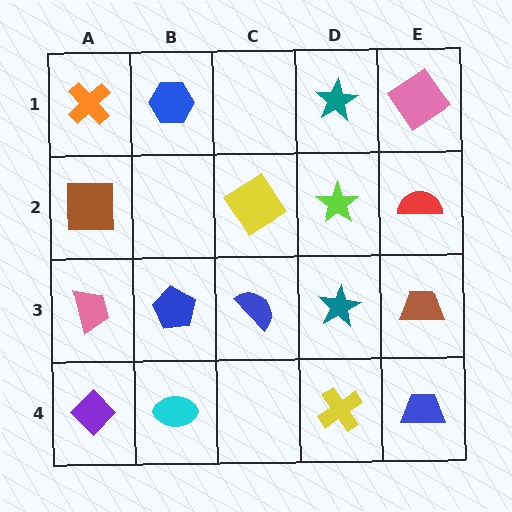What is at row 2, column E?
A red semicircle.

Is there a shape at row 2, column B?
No, that cell is empty.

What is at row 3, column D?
A teal star.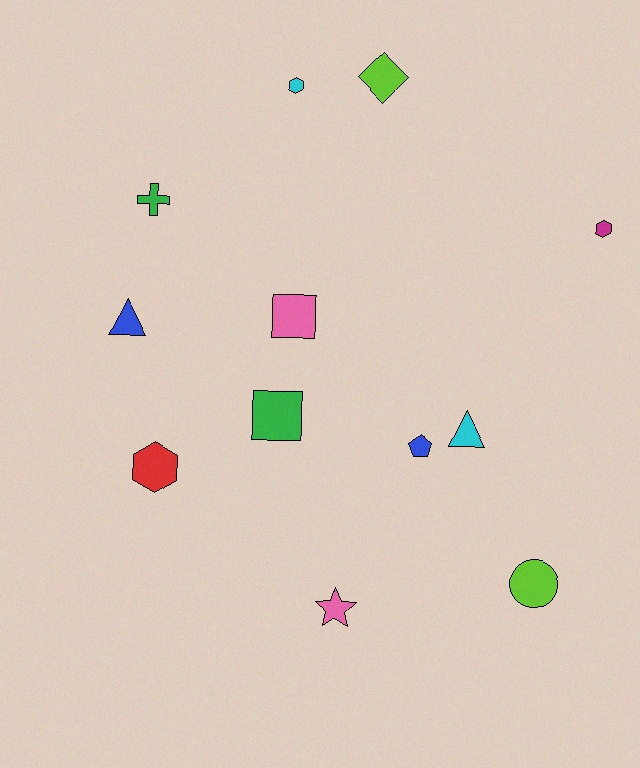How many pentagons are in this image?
There is 1 pentagon.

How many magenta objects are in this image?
There is 1 magenta object.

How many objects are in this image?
There are 12 objects.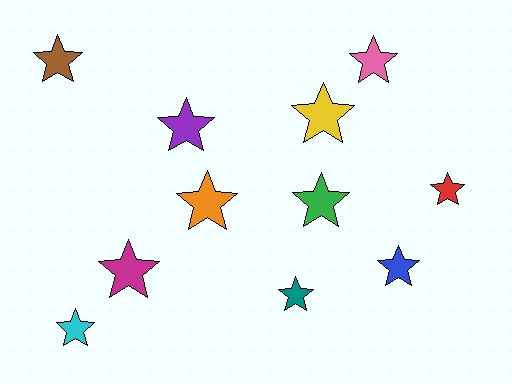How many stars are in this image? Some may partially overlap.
There are 11 stars.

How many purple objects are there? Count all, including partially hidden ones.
There is 1 purple object.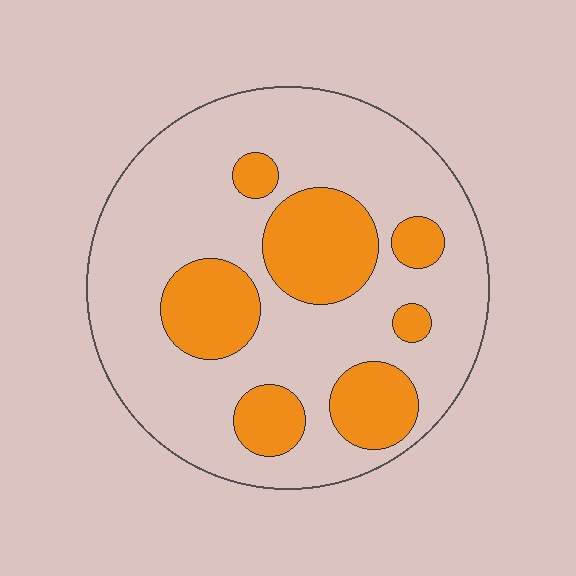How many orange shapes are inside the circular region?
7.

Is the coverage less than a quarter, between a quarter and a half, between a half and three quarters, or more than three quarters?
Between a quarter and a half.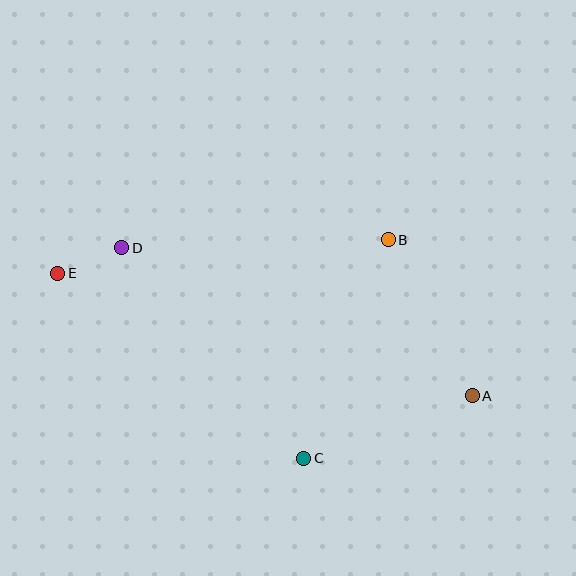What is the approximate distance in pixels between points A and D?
The distance between A and D is approximately 381 pixels.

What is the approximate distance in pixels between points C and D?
The distance between C and D is approximately 279 pixels.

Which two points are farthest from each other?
Points A and E are farthest from each other.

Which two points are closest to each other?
Points D and E are closest to each other.